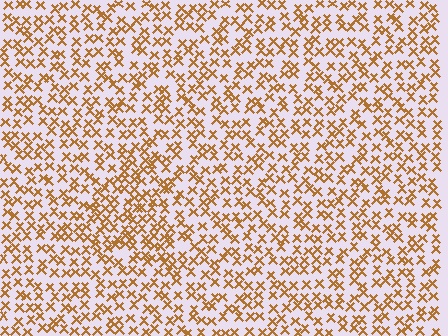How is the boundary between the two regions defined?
The boundary is defined by a change in element density (approximately 1.6x ratio). All elements are the same color, size, and shape.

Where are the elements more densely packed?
The elements are more densely packed inside the triangle boundary.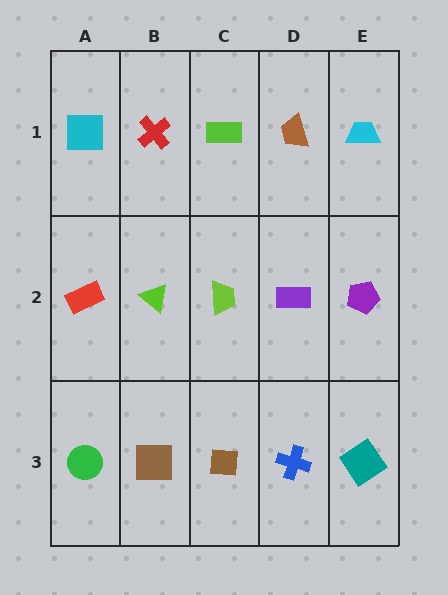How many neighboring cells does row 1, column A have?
2.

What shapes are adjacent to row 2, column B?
A red cross (row 1, column B), a brown square (row 3, column B), a red rectangle (row 2, column A), a lime trapezoid (row 2, column C).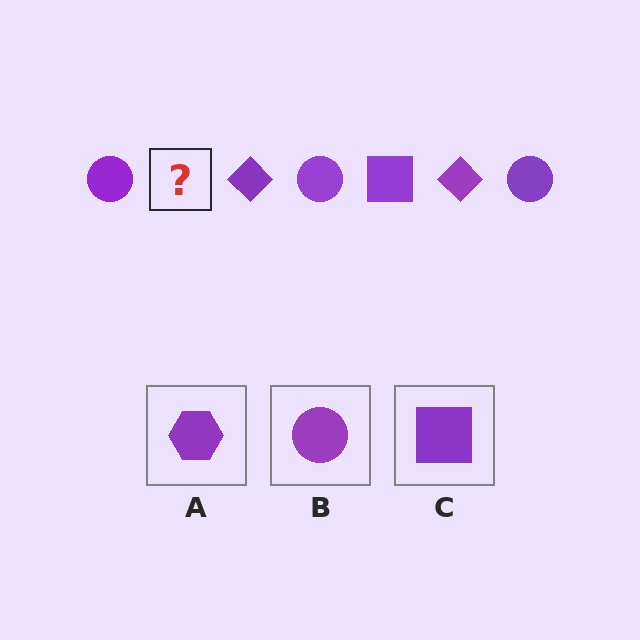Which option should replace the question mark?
Option C.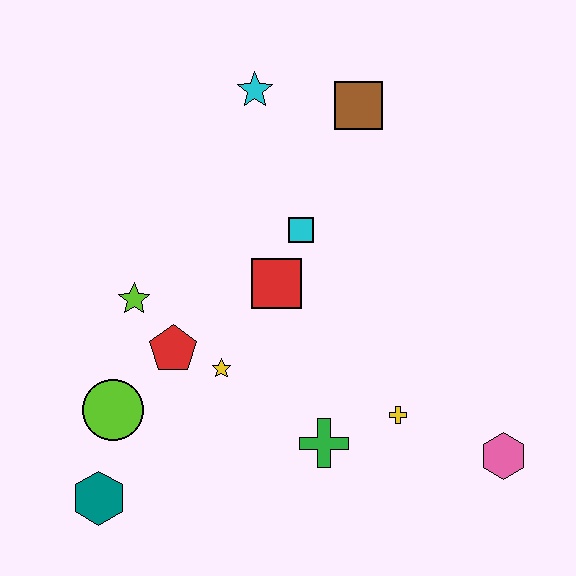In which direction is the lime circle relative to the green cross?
The lime circle is to the left of the green cross.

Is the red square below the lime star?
No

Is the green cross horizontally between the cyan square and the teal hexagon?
No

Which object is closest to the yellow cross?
The green cross is closest to the yellow cross.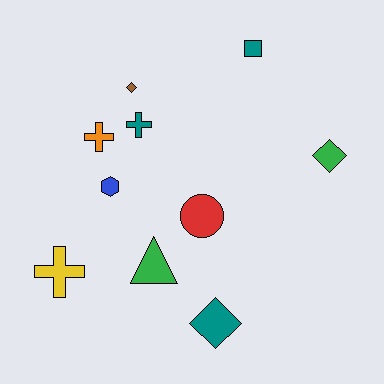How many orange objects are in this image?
There is 1 orange object.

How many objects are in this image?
There are 10 objects.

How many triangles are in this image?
There is 1 triangle.